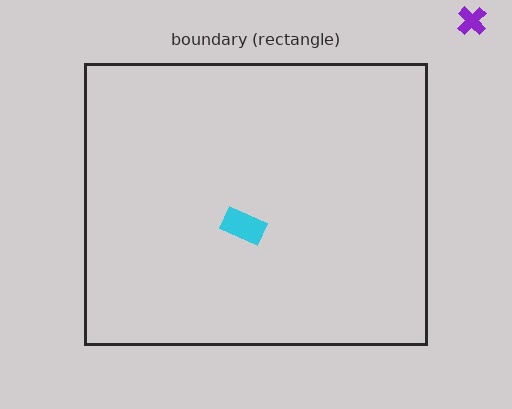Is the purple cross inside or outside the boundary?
Outside.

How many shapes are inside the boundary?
1 inside, 1 outside.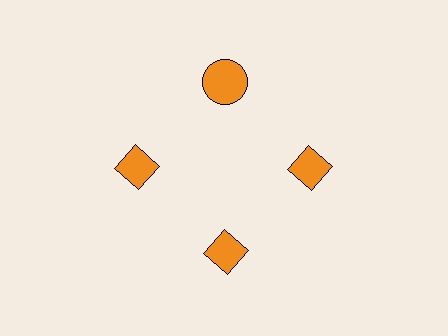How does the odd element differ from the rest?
It has a different shape: circle instead of diamond.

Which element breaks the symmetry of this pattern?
The orange circle at roughly the 12 o'clock position breaks the symmetry. All other shapes are orange diamonds.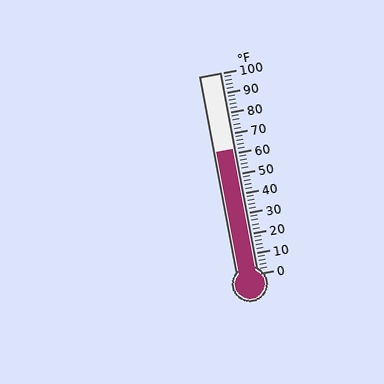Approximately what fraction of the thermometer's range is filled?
The thermometer is filled to approximately 60% of its range.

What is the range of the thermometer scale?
The thermometer scale ranges from 0°F to 100°F.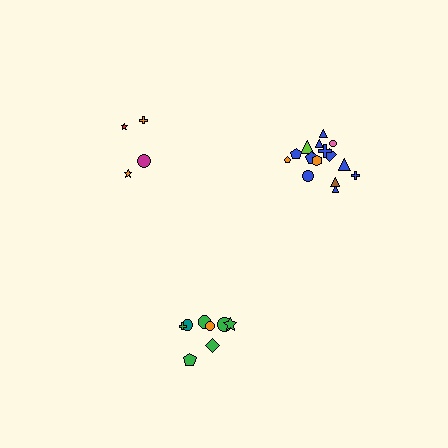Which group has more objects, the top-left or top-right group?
The top-right group.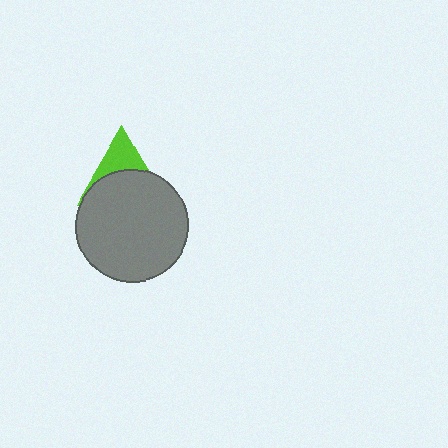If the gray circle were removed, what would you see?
You would see the complete lime triangle.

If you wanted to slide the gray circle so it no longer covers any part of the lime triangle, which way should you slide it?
Slide it down — that is the most direct way to separate the two shapes.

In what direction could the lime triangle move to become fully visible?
The lime triangle could move up. That would shift it out from behind the gray circle entirely.